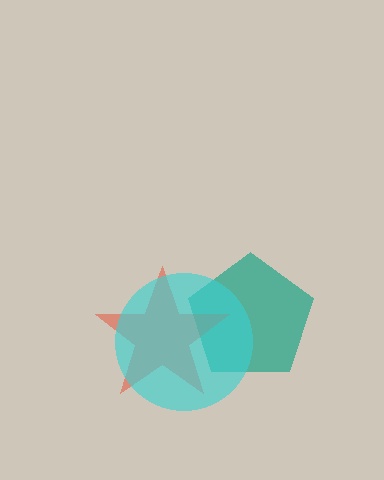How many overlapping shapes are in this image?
There are 3 overlapping shapes in the image.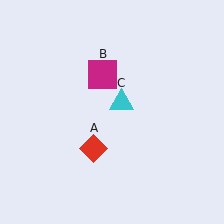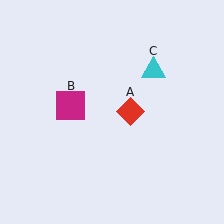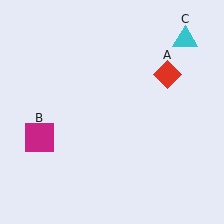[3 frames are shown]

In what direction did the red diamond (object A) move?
The red diamond (object A) moved up and to the right.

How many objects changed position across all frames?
3 objects changed position: red diamond (object A), magenta square (object B), cyan triangle (object C).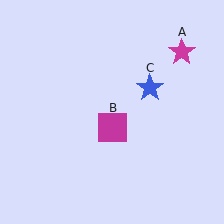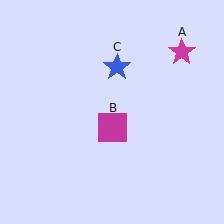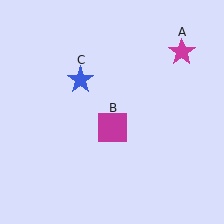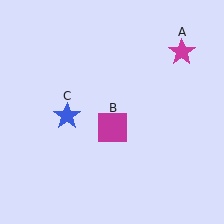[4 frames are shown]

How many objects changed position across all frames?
1 object changed position: blue star (object C).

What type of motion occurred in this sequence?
The blue star (object C) rotated counterclockwise around the center of the scene.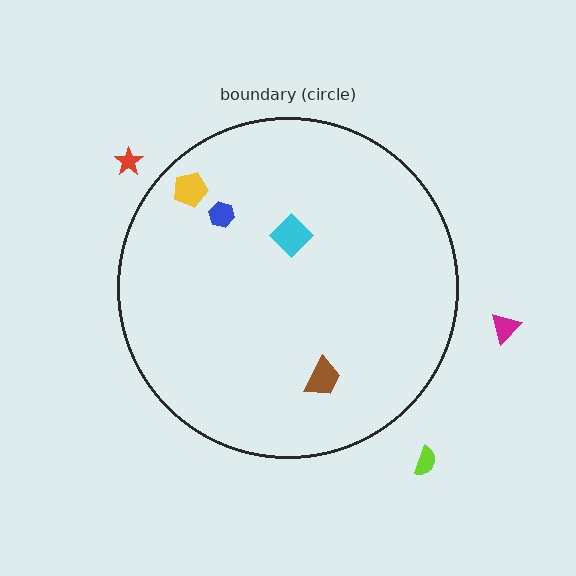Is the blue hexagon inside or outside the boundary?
Inside.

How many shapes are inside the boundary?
4 inside, 3 outside.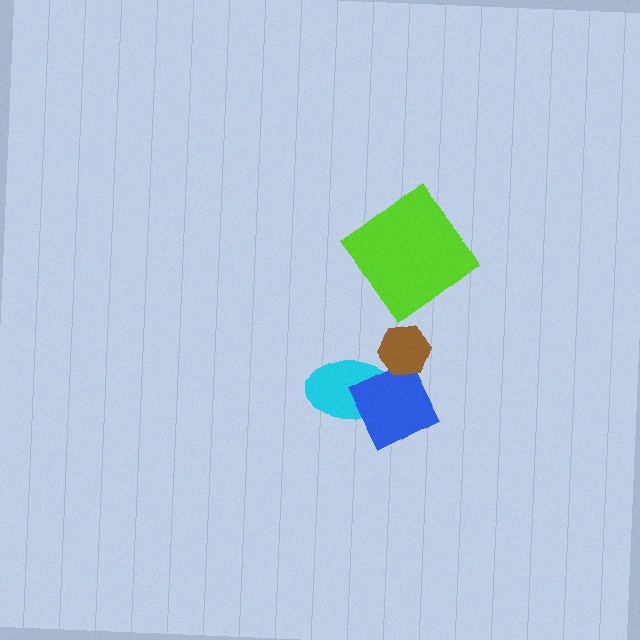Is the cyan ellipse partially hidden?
Yes, it is partially covered by another shape.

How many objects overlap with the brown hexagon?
1 object overlaps with the brown hexagon.